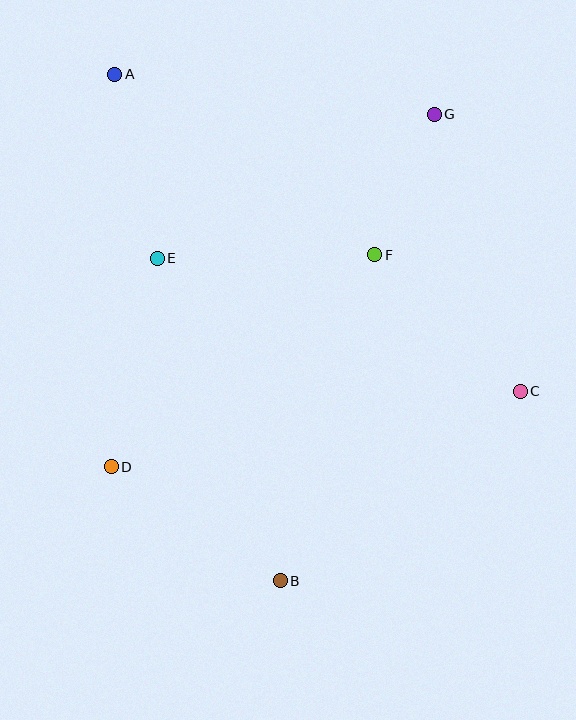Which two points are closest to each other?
Points F and G are closest to each other.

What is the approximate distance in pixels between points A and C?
The distance between A and C is approximately 515 pixels.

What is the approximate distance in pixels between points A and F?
The distance between A and F is approximately 317 pixels.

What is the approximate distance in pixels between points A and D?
The distance between A and D is approximately 393 pixels.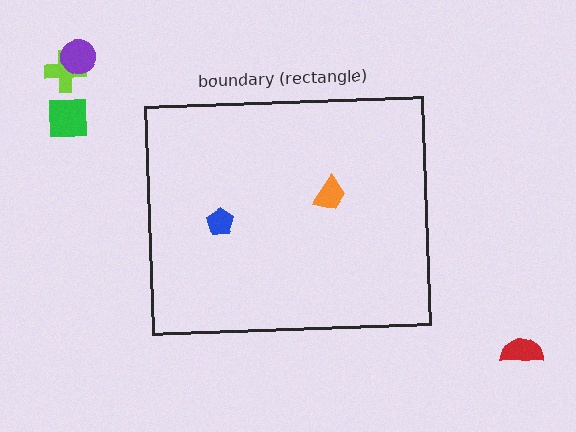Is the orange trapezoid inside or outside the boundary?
Inside.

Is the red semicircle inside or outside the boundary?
Outside.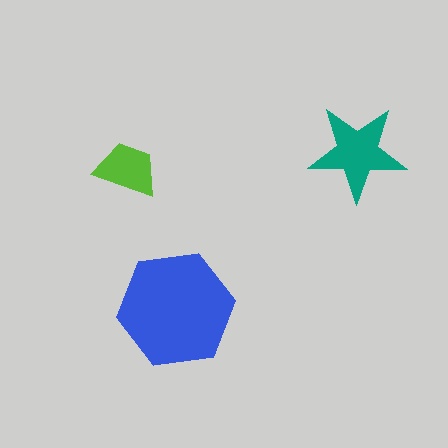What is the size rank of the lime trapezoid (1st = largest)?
3rd.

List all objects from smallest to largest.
The lime trapezoid, the teal star, the blue hexagon.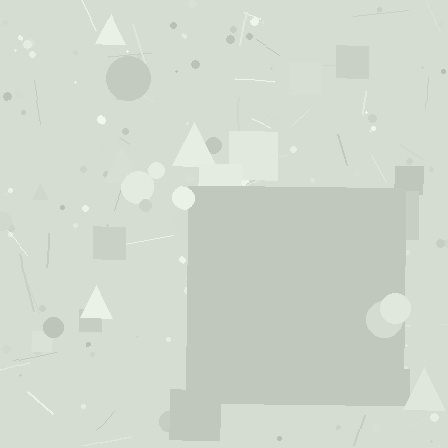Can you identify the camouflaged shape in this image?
The camouflaged shape is a square.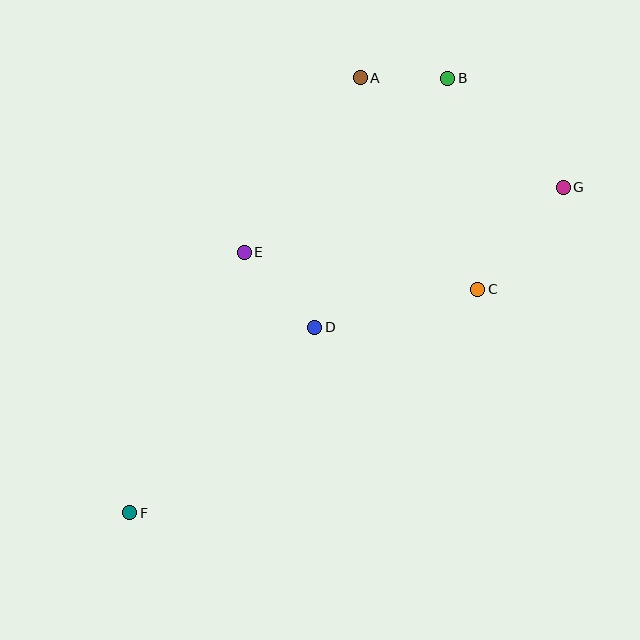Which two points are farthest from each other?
Points F and G are farthest from each other.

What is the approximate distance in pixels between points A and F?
The distance between A and F is approximately 492 pixels.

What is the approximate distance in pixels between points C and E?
The distance between C and E is approximately 236 pixels.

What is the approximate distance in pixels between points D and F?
The distance between D and F is approximately 262 pixels.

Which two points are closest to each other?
Points A and B are closest to each other.